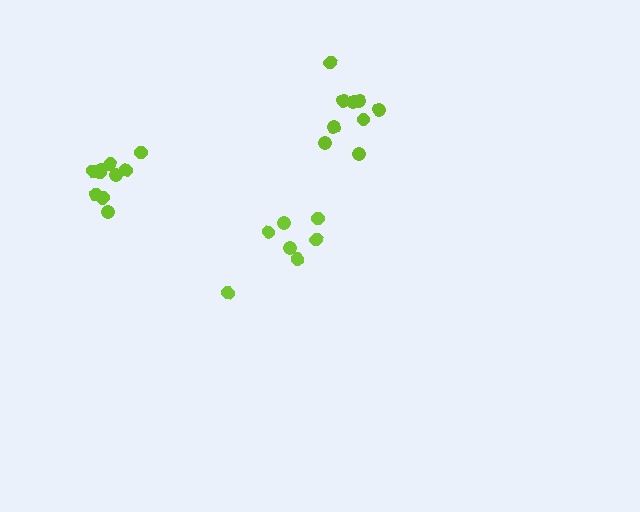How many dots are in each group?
Group 1: 10 dots, Group 2: 7 dots, Group 3: 9 dots (26 total).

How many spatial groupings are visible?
There are 3 spatial groupings.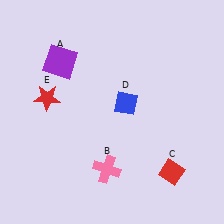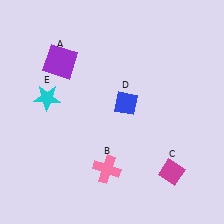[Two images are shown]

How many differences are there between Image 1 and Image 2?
There are 2 differences between the two images.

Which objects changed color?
C changed from red to magenta. E changed from red to cyan.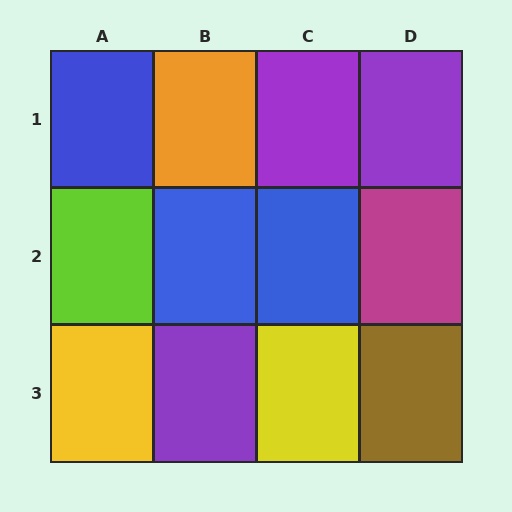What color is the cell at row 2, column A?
Lime.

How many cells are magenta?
1 cell is magenta.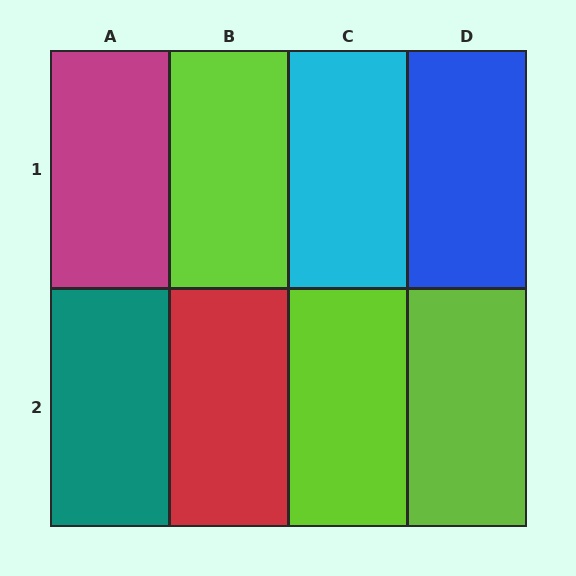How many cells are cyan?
1 cell is cyan.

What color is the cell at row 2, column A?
Teal.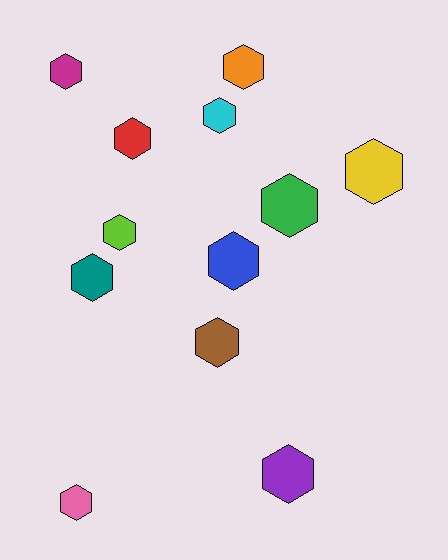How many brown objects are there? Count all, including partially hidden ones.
There is 1 brown object.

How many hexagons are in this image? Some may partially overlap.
There are 12 hexagons.